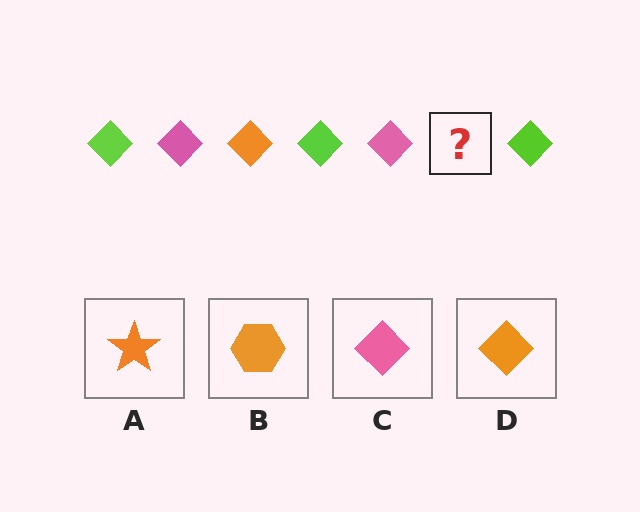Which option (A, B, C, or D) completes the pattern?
D.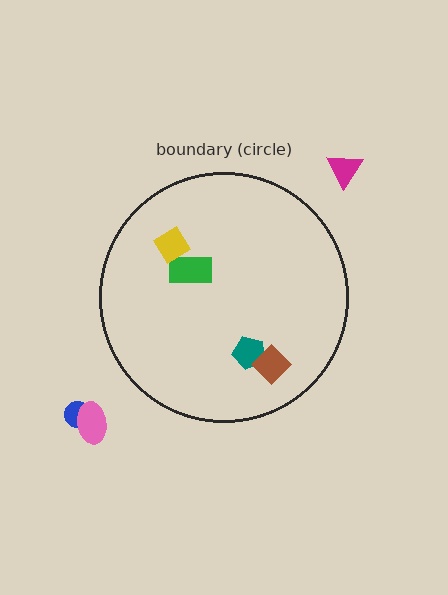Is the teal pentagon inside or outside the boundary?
Inside.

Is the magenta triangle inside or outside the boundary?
Outside.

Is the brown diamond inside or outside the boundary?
Inside.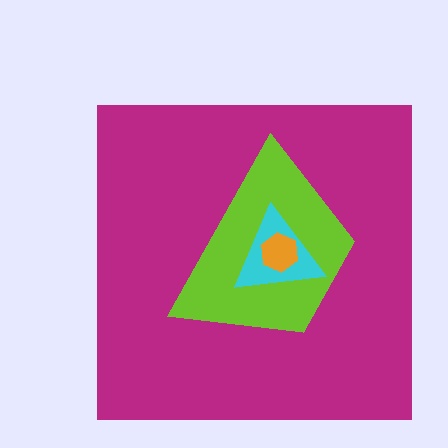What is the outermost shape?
The magenta square.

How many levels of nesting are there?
4.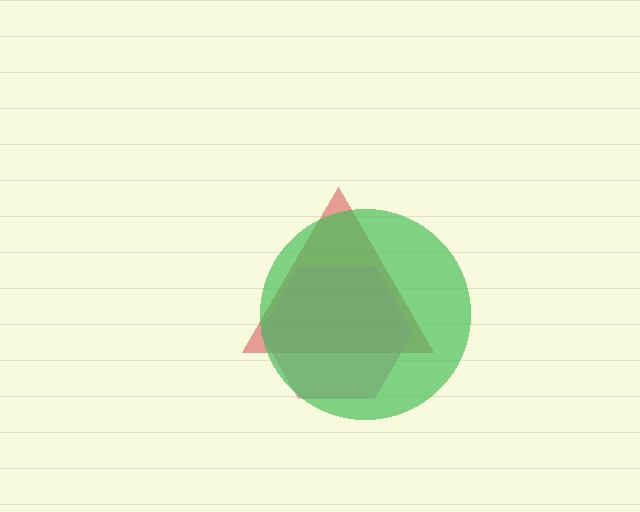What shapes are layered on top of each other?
The layered shapes are: a red triangle, a pink hexagon, a green circle.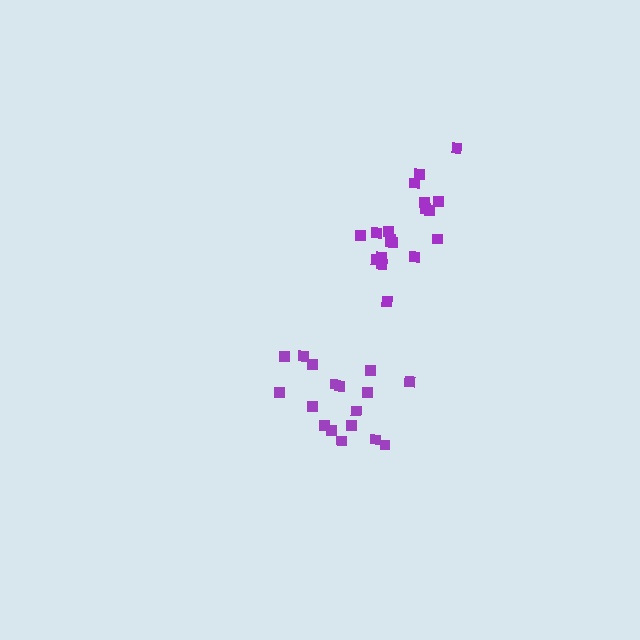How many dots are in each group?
Group 1: 17 dots, Group 2: 19 dots (36 total).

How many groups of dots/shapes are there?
There are 2 groups.